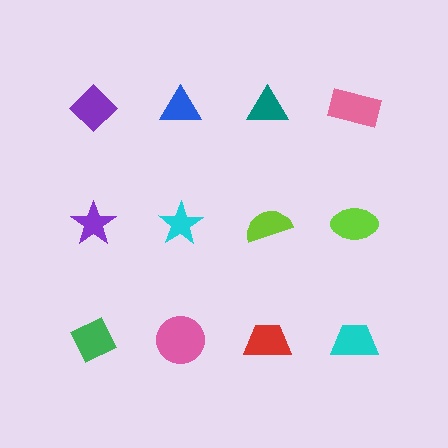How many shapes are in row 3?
4 shapes.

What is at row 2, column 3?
A lime semicircle.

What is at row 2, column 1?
A purple star.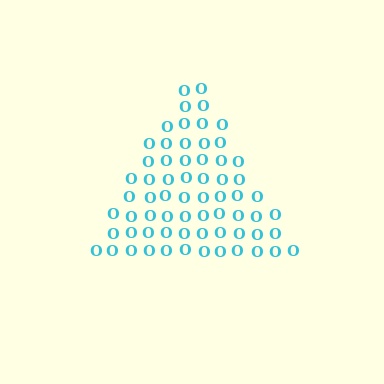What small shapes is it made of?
It is made of small letter O's.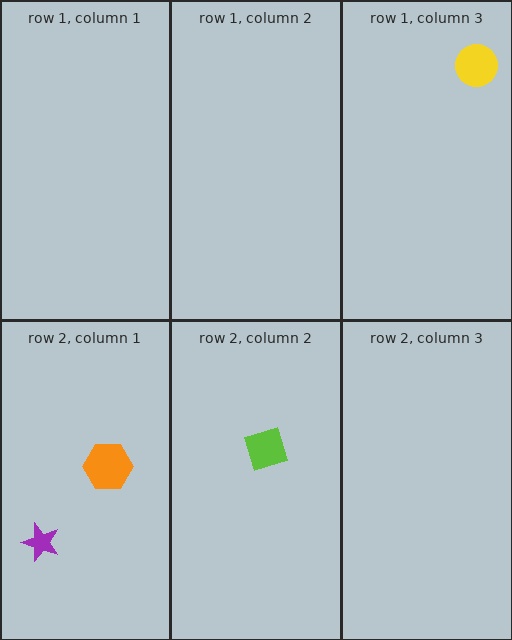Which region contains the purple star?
The row 2, column 1 region.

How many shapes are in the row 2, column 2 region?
1.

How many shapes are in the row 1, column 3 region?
1.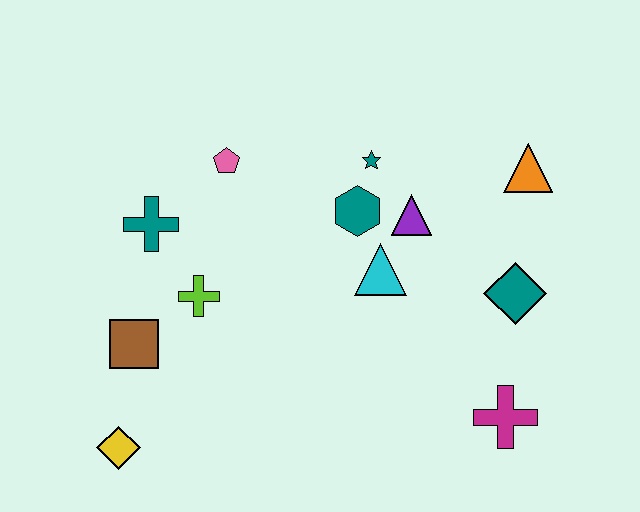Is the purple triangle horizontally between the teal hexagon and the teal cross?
No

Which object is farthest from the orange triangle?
The yellow diamond is farthest from the orange triangle.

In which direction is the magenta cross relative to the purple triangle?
The magenta cross is below the purple triangle.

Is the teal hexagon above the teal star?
No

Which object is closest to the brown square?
The lime cross is closest to the brown square.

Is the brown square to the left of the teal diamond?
Yes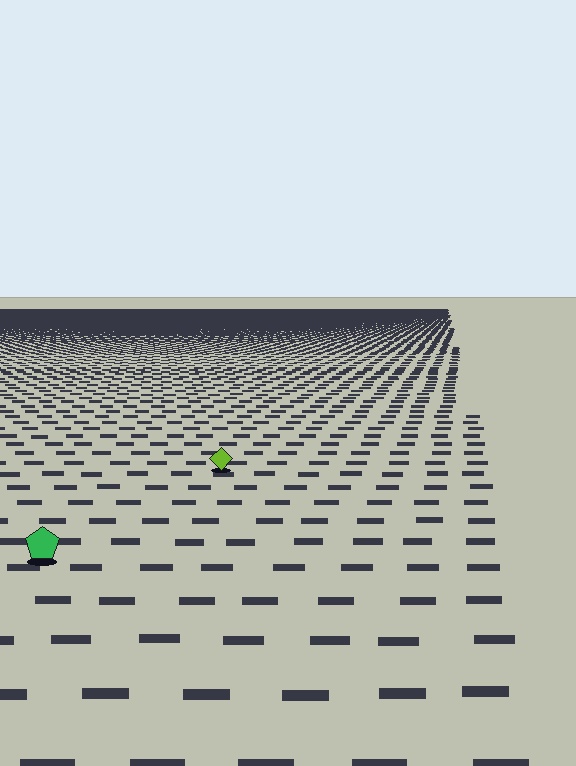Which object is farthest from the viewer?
The lime diamond is farthest from the viewer. It appears smaller and the ground texture around it is denser.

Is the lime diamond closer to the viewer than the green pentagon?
No. The green pentagon is closer — you can tell from the texture gradient: the ground texture is coarser near it.